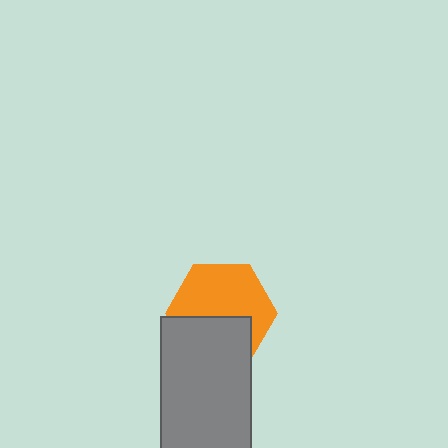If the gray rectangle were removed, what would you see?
You would see the complete orange hexagon.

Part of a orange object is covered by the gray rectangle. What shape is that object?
It is a hexagon.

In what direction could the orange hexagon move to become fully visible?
The orange hexagon could move up. That would shift it out from behind the gray rectangle entirely.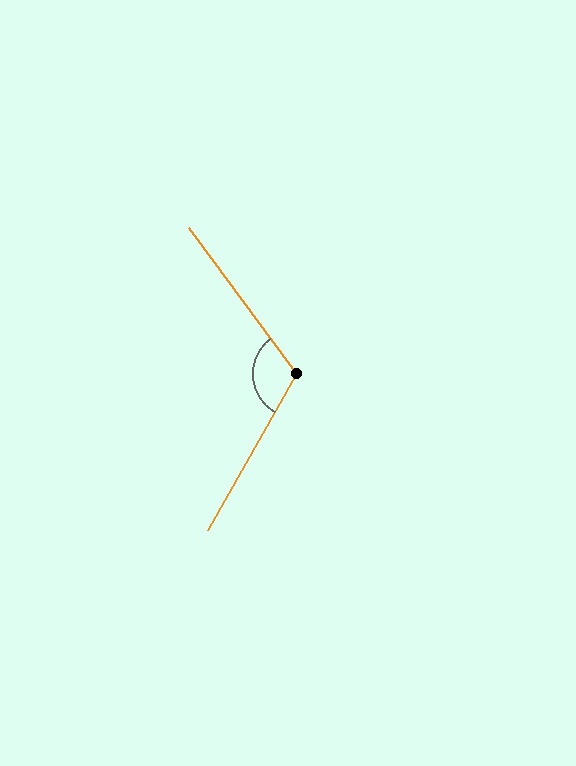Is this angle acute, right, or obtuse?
It is obtuse.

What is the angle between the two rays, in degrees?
Approximately 114 degrees.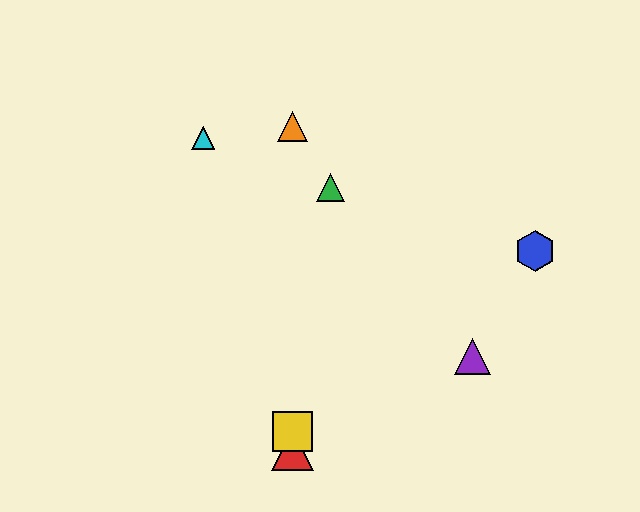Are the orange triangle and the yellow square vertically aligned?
Yes, both are at x≈293.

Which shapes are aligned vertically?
The red triangle, the yellow square, the orange triangle are aligned vertically.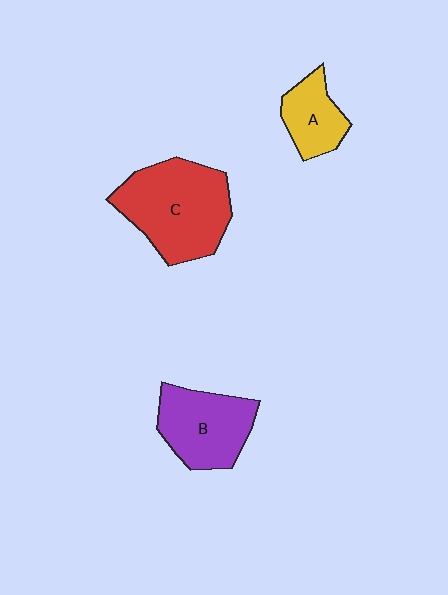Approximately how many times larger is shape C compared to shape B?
Approximately 1.4 times.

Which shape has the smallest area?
Shape A (yellow).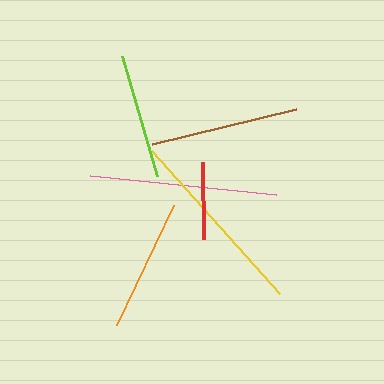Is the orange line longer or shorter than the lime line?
The orange line is longer than the lime line.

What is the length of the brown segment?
The brown segment is approximately 148 pixels long.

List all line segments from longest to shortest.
From longest to shortest: yellow, pink, brown, orange, lime, red.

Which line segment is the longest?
The yellow line is the longest at approximately 192 pixels.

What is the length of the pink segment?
The pink segment is approximately 187 pixels long.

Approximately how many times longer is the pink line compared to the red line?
The pink line is approximately 2.4 times the length of the red line.